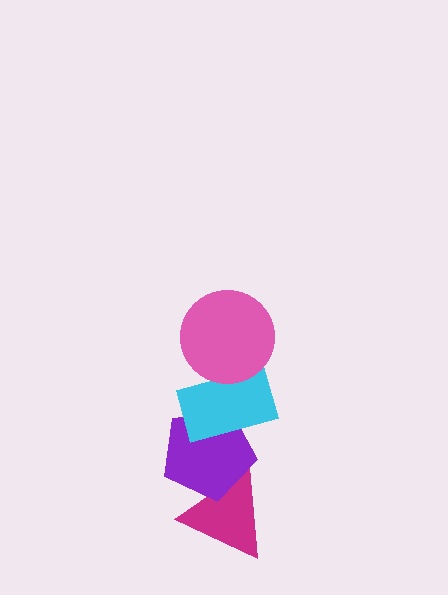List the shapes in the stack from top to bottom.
From top to bottom: the pink circle, the cyan rectangle, the purple pentagon, the magenta triangle.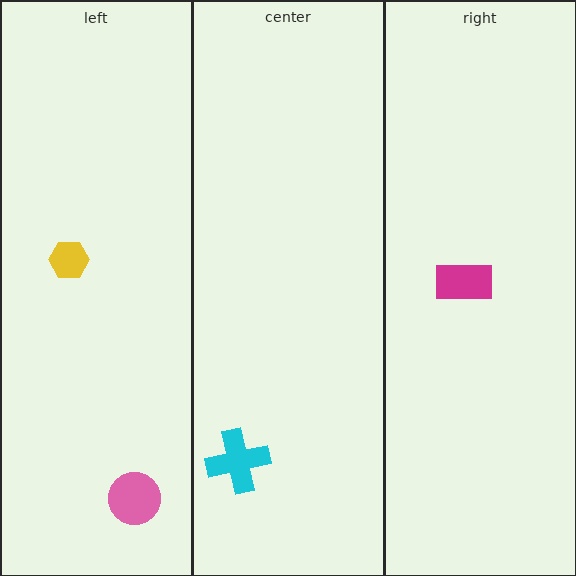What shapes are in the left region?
The yellow hexagon, the pink circle.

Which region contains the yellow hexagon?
The left region.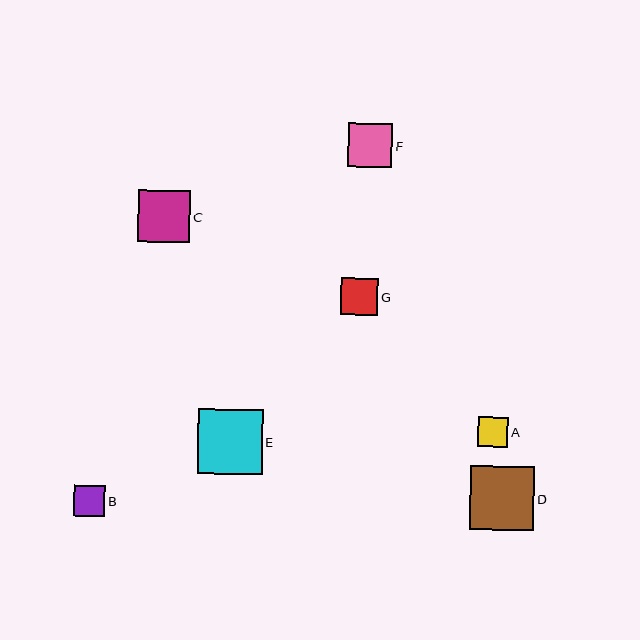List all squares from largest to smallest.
From largest to smallest: E, D, C, F, G, B, A.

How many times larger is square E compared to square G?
Square E is approximately 1.8 times the size of square G.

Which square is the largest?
Square E is the largest with a size of approximately 65 pixels.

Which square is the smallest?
Square A is the smallest with a size of approximately 30 pixels.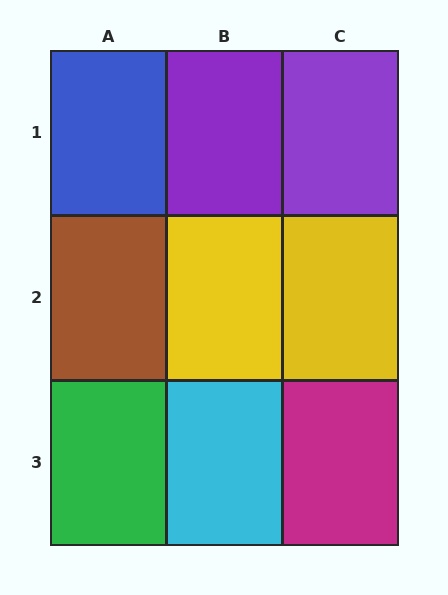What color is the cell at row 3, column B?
Cyan.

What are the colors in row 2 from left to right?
Brown, yellow, yellow.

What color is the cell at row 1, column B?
Purple.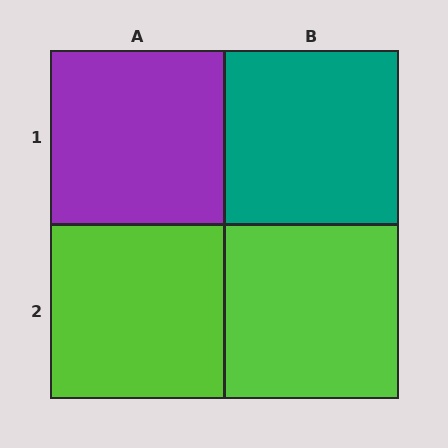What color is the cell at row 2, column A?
Lime.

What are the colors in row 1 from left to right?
Purple, teal.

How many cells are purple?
1 cell is purple.